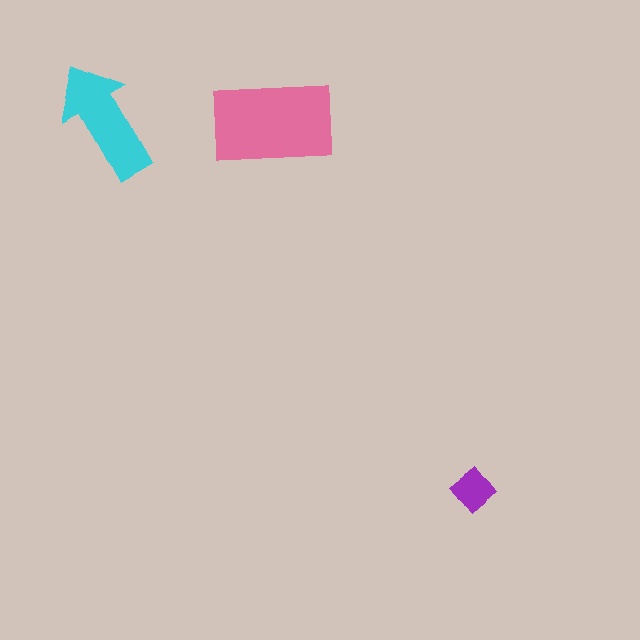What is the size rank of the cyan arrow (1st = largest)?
2nd.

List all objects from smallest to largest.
The purple diamond, the cyan arrow, the pink rectangle.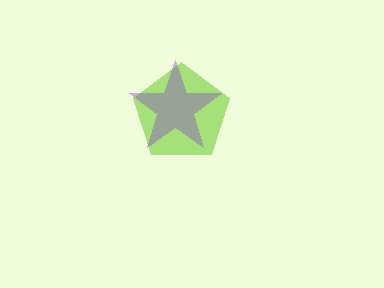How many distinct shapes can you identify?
There are 2 distinct shapes: a lime pentagon, a purple star.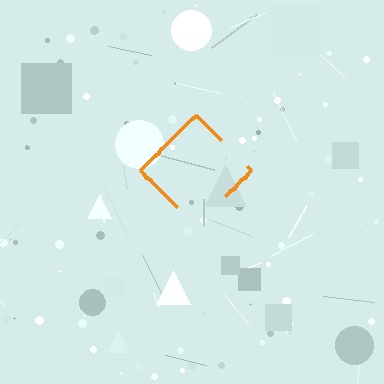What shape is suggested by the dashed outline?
The dashed outline suggests a diamond.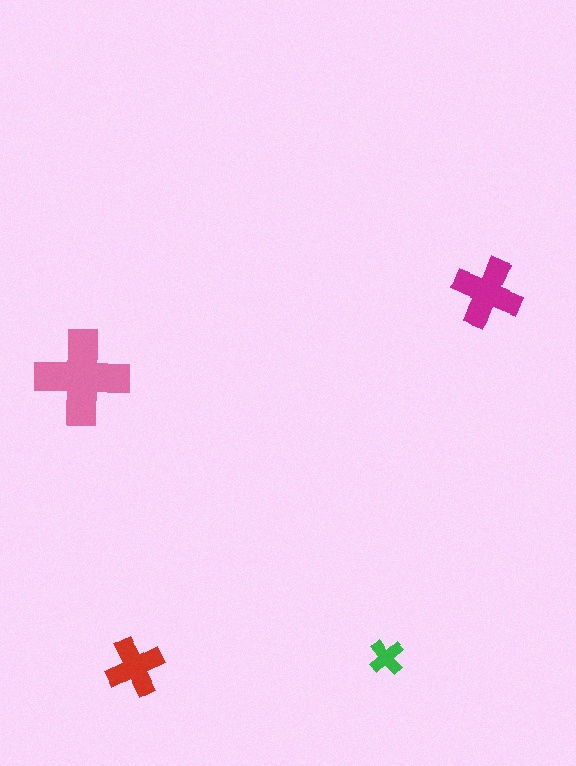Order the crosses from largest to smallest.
the pink one, the magenta one, the red one, the green one.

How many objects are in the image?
There are 4 objects in the image.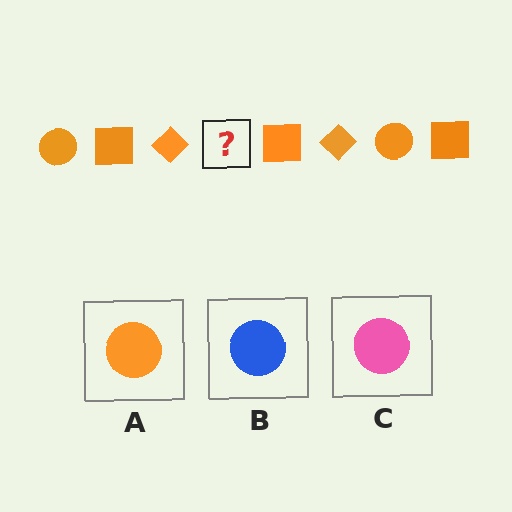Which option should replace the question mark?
Option A.